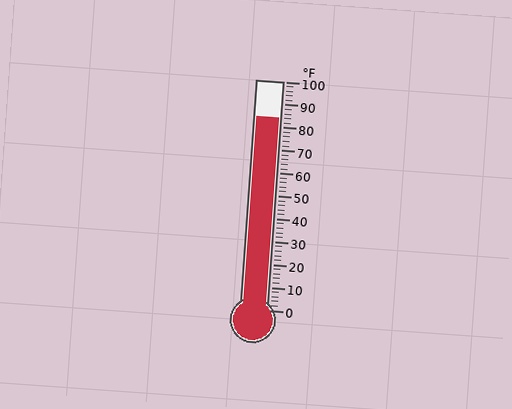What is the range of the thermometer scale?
The thermometer scale ranges from 0°F to 100°F.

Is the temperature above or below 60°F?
The temperature is above 60°F.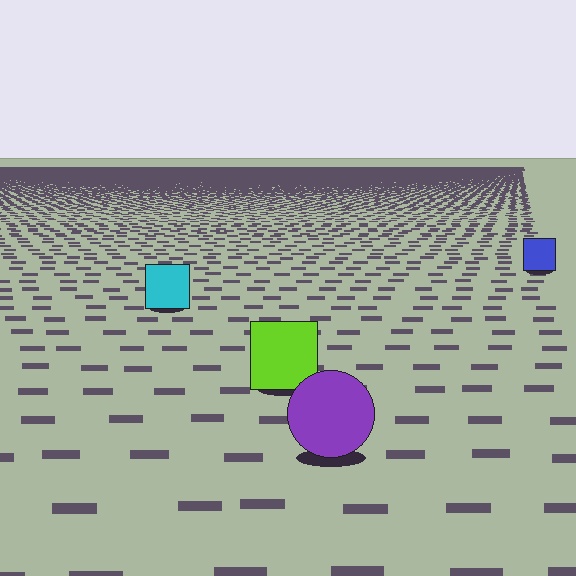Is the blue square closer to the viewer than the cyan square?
No. The cyan square is closer — you can tell from the texture gradient: the ground texture is coarser near it.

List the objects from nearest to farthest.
From nearest to farthest: the purple circle, the lime square, the cyan square, the blue square.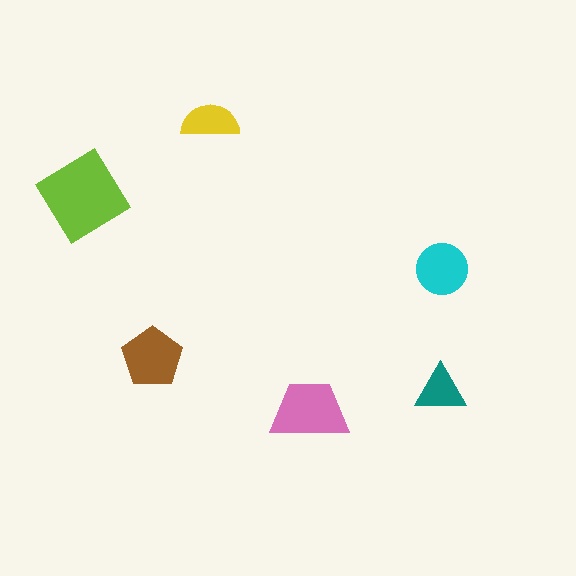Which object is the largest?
The lime diamond.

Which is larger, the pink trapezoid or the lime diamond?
The lime diamond.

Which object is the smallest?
The teal triangle.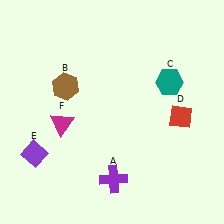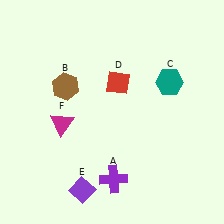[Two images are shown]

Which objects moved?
The objects that moved are: the red diamond (D), the purple diamond (E).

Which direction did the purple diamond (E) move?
The purple diamond (E) moved right.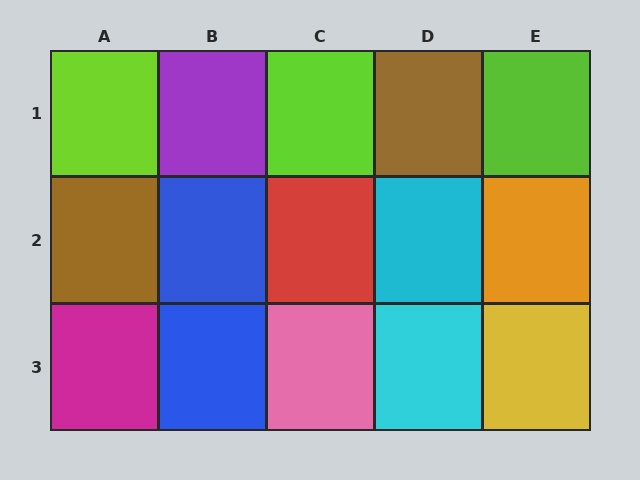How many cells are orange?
1 cell is orange.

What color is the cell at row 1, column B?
Purple.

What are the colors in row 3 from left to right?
Magenta, blue, pink, cyan, yellow.